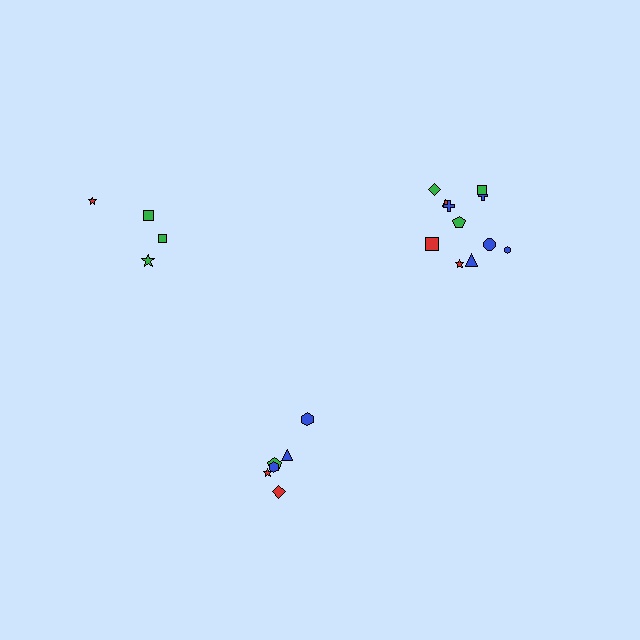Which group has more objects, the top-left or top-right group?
The top-right group.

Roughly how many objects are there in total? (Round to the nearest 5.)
Roughly 20 objects in total.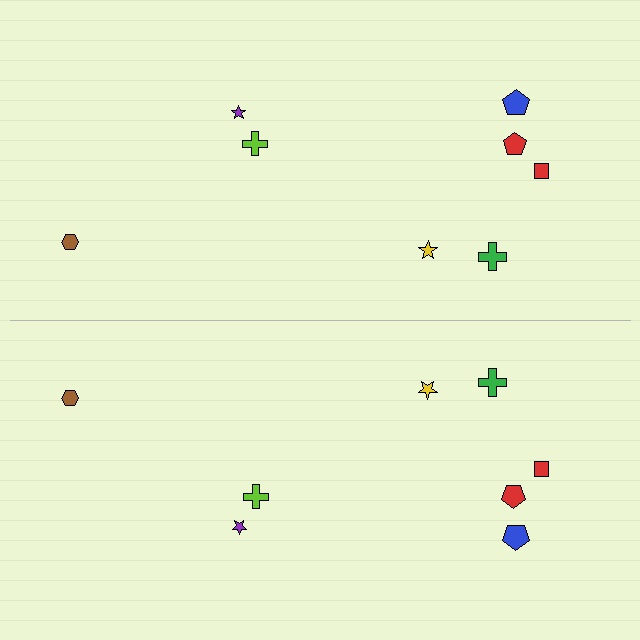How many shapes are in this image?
There are 16 shapes in this image.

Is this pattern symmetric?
Yes, this pattern has bilateral (reflection) symmetry.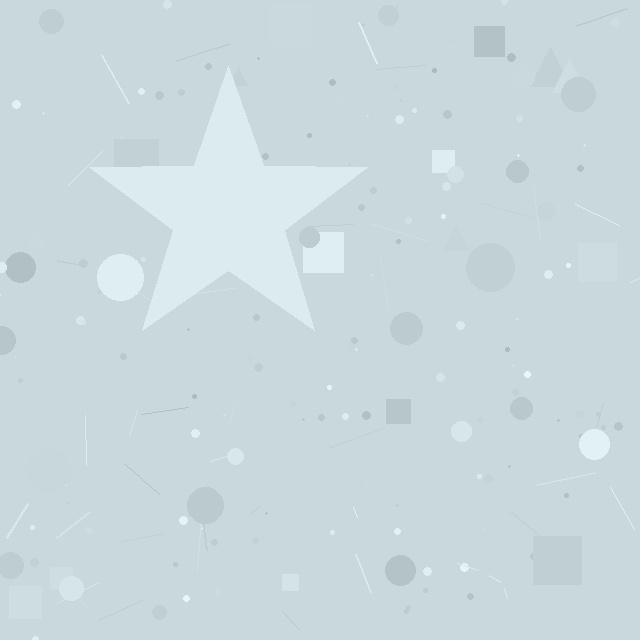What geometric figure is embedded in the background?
A star is embedded in the background.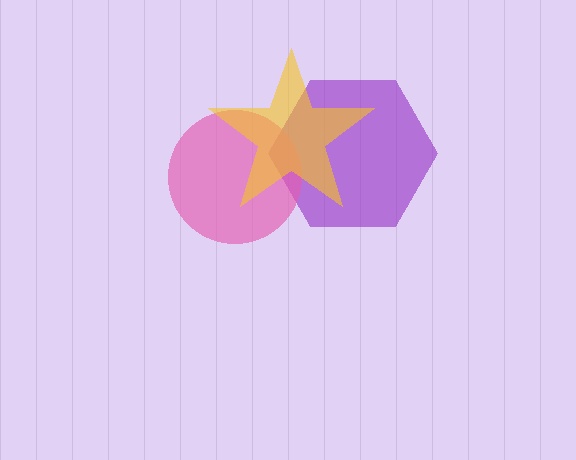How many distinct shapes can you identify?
There are 3 distinct shapes: a purple hexagon, a pink circle, a yellow star.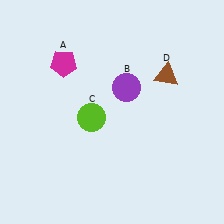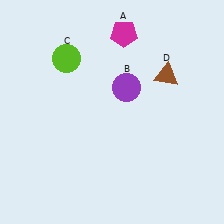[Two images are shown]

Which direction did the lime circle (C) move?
The lime circle (C) moved up.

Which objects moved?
The objects that moved are: the magenta pentagon (A), the lime circle (C).